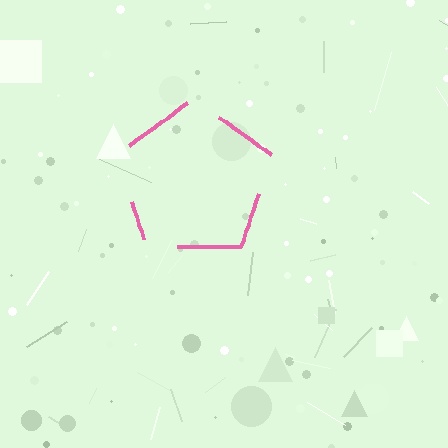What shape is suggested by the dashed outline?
The dashed outline suggests a pentagon.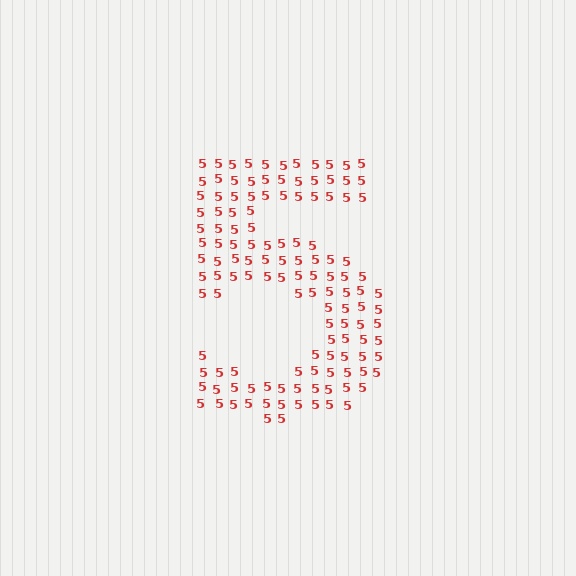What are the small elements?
The small elements are digit 5's.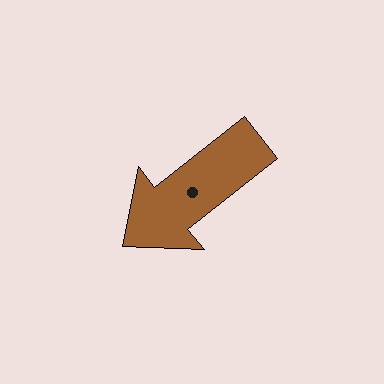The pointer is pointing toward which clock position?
Roughly 8 o'clock.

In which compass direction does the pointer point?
Southwest.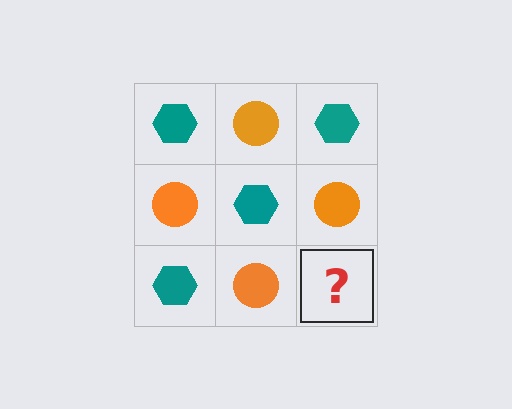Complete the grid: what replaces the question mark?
The question mark should be replaced with a teal hexagon.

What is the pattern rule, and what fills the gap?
The rule is that it alternates teal hexagon and orange circle in a checkerboard pattern. The gap should be filled with a teal hexagon.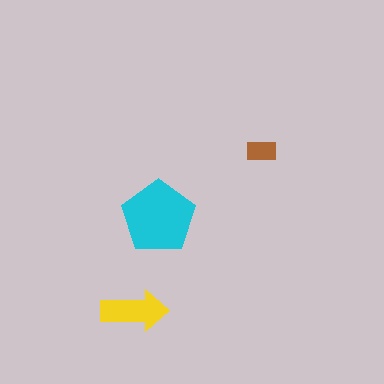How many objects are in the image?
There are 3 objects in the image.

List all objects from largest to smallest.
The cyan pentagon, the yellow arrow, the brown rectangle.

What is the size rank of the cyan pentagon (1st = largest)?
1st.